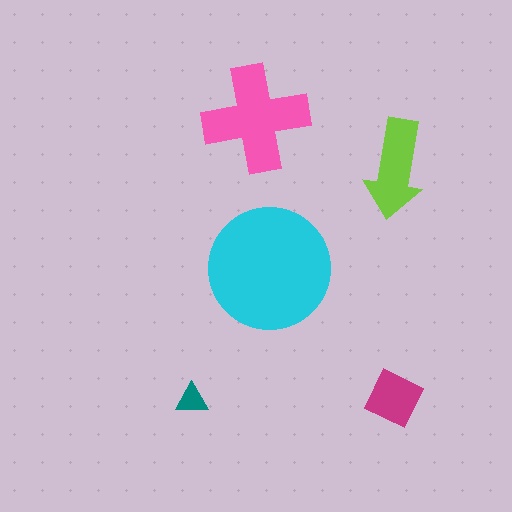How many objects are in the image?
There are 5 objects in the image.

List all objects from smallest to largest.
The teal triangle, the magenta diamond, the lime arrow, the pink cross, the cyan circle.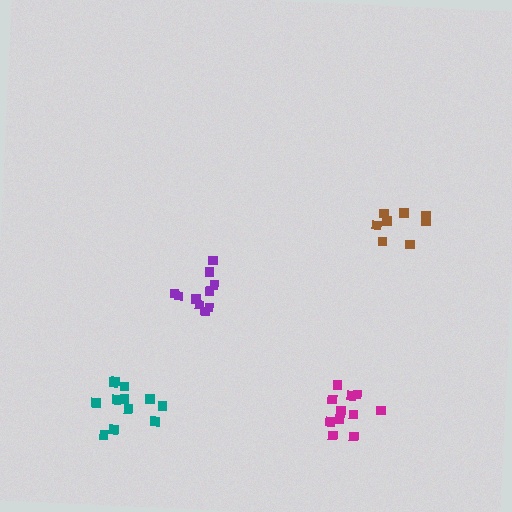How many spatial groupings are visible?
There are 4 spatial groupings.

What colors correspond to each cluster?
The clusters are colored: brown, teal, magenta, purple.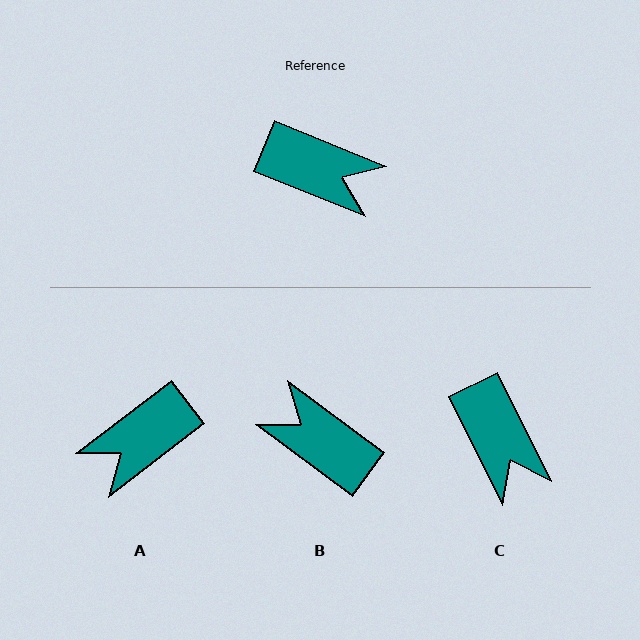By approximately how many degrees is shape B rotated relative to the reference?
Approximately 165 degrees counter-clockwise.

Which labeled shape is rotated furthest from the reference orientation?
B, about 165 degrees away.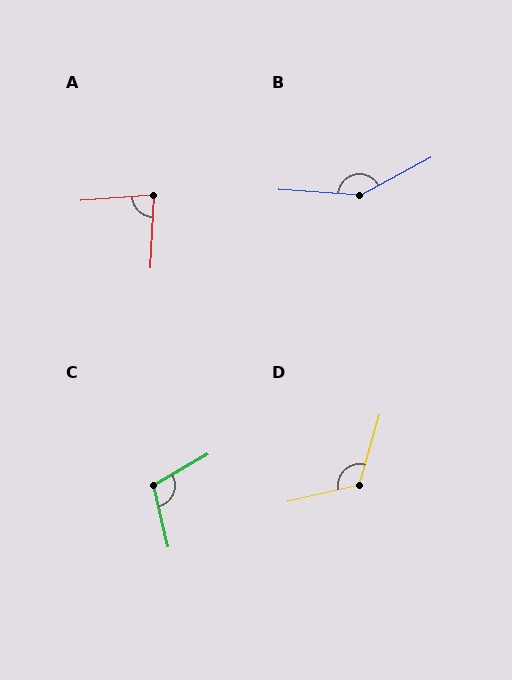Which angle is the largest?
B, at approximately 148 degrees.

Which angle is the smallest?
A, at approximately 83 degrees.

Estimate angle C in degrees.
Approximately 106 degrees.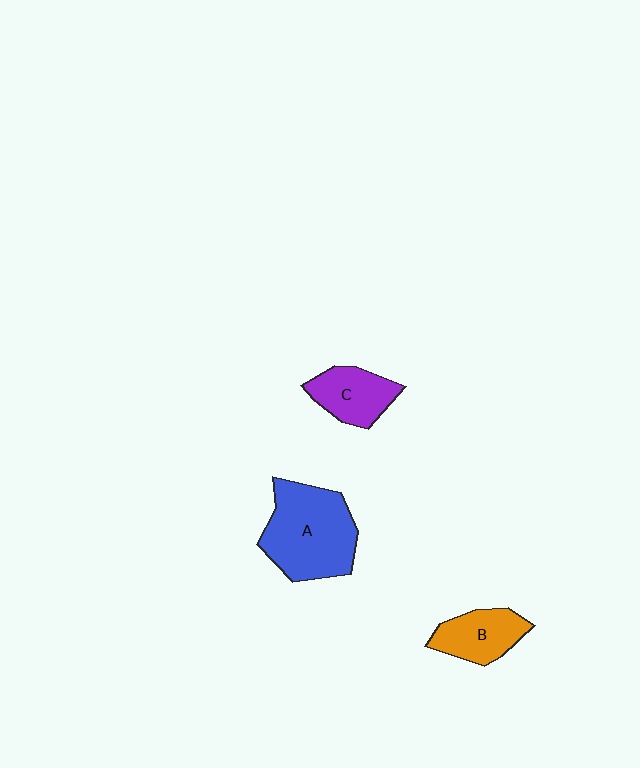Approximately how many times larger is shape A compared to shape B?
Approximately 1.9 times.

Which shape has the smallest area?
Shape C (purple).